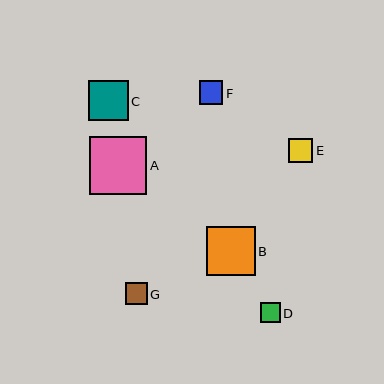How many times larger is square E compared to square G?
Square E is approximately 1.1 times the size of square G.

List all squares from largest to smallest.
From largest to smallest: A, B, C, E, F, G, D.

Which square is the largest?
Square A is the largest with a size of approximately 58 pixels.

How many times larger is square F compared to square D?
Square F is approximately 1.2 times the size of square D.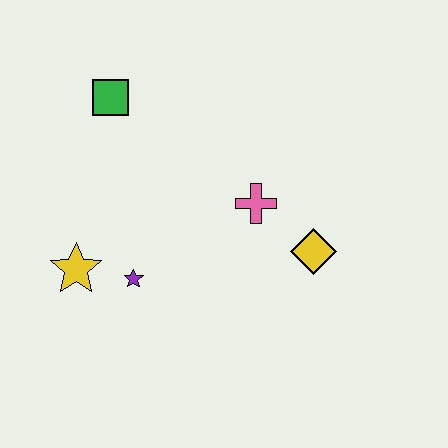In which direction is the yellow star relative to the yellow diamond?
The yellow star is to the left of the yellow diamond.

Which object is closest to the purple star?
The yellow star is closest to the purple star.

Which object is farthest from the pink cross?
The yellow star is farthest from the pink cross.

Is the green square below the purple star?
No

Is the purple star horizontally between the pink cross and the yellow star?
Yes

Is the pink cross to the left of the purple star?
No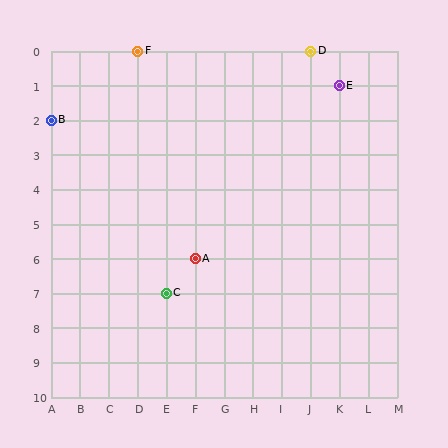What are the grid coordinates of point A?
Point A is at grid coordinates (F, 6).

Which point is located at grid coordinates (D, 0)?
Point F is at (D, 0).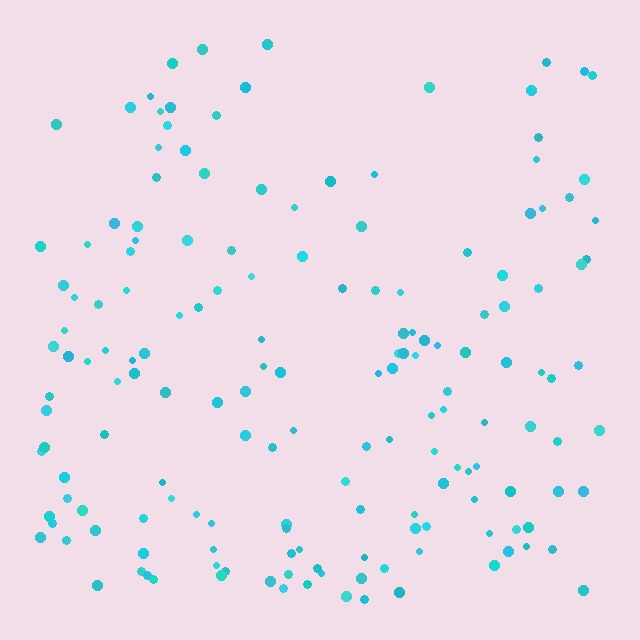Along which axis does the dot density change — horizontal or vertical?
Vertical.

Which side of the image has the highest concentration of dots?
The bottom.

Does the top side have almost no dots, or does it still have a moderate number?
Still a moderate number, just noticeably fewer than the bottom.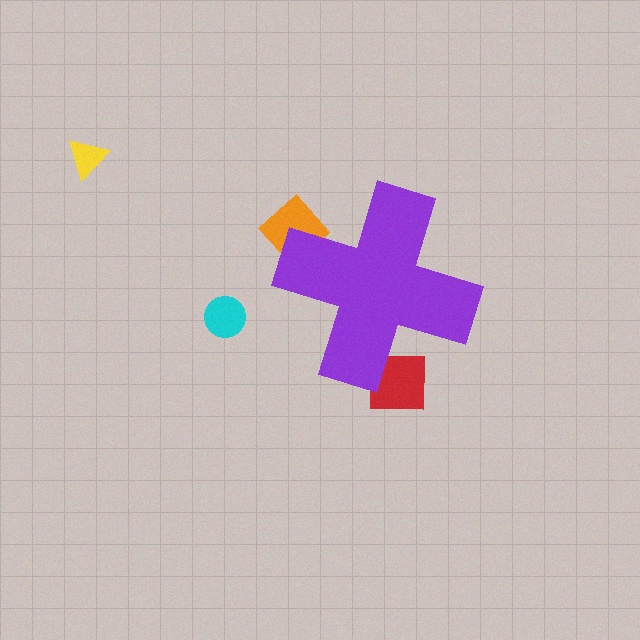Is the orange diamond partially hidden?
Yes, the orange diamond is partially hidden behind the purple cross.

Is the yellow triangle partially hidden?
No, the yellow triangle is fully visible.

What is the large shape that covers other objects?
A purple cross.